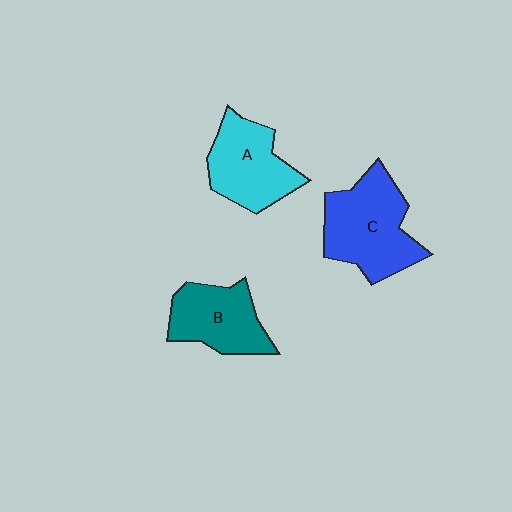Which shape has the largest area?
Shape C (blue).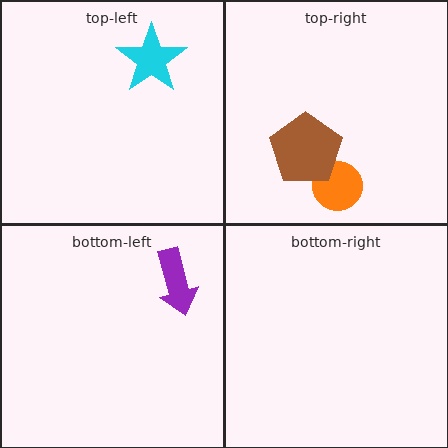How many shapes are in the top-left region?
1.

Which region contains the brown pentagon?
The top-right region.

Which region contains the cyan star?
The top-left region.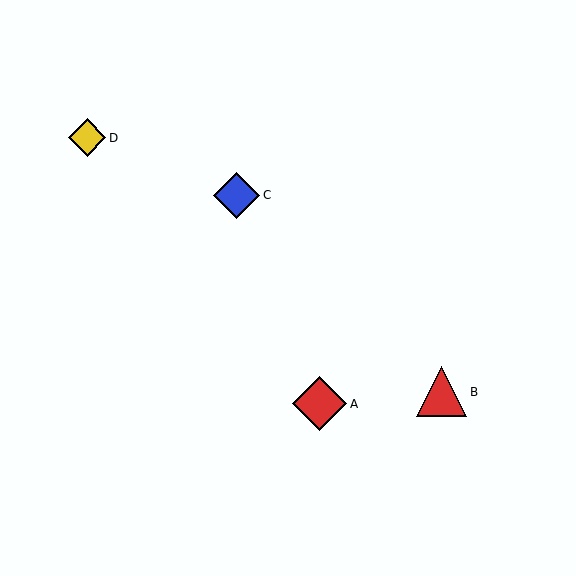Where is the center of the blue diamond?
The center of the blue diamond is at (237, 195).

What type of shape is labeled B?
Shape B is a red triangle.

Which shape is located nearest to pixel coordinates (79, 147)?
The yellow diamond (labeled D) at (87, 138) is nearest to that location.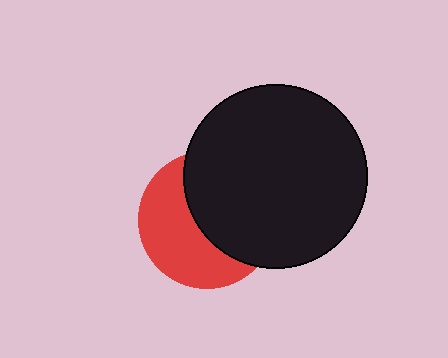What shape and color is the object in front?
The object in front is a black circle.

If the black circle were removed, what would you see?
You would see the complete red circle.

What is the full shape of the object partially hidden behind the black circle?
The partially hidden object is a red circle.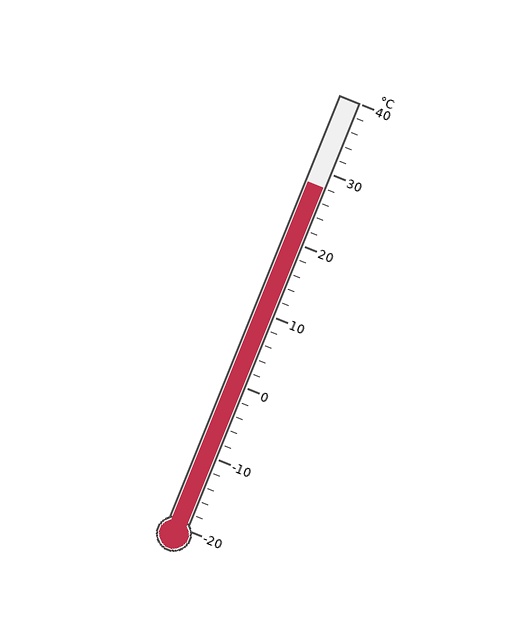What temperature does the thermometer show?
The thermometer shows approximately 28°C.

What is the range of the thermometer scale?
The thermometer scale ranges from -20°C to 40°C.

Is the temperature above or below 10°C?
The temperature is above 10°C.